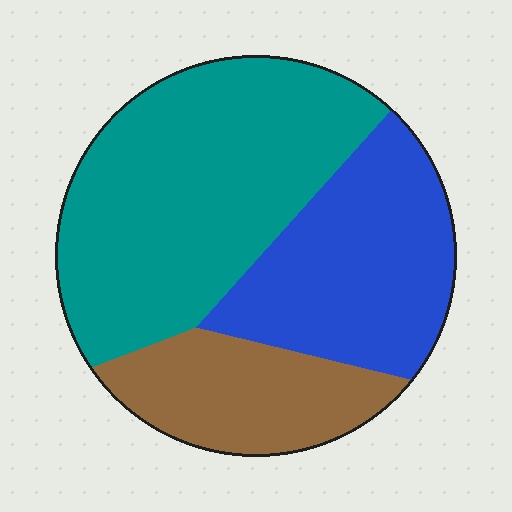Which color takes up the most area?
Teal, at roughly 50%.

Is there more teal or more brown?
Teal.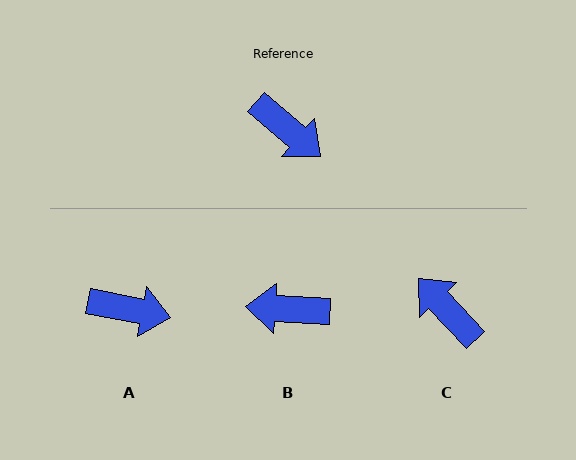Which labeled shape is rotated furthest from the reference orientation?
C, about 173 degrees away.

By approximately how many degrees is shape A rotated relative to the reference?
Approximately 30 degrees counter-clockwise.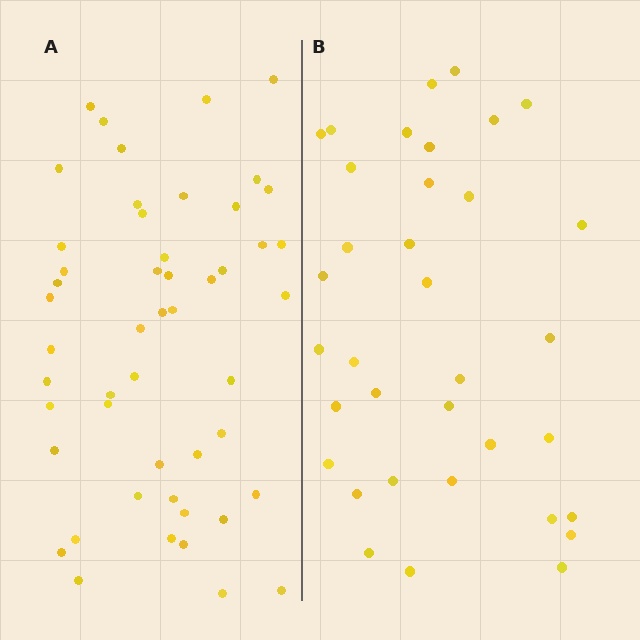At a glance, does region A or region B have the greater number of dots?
Region A (the left region) has more dots.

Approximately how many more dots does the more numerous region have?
Region A has approximately 15 more dots than region B.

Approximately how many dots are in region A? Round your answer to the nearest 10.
About 50 dots.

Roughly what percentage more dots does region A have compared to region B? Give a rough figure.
About 45% more.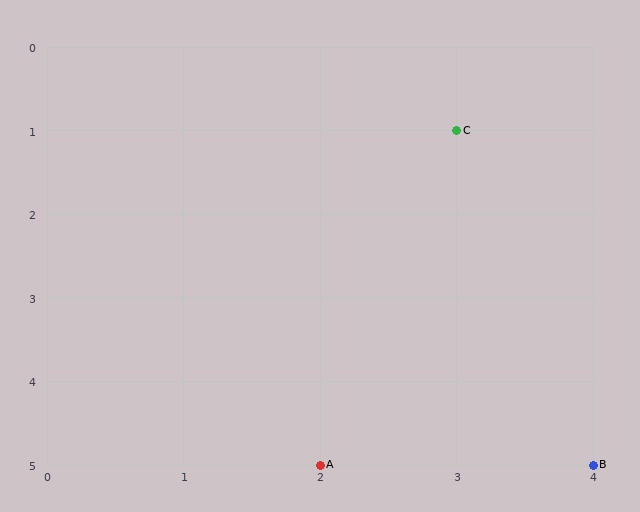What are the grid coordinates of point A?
Point A is at grid coordinates (2, 5).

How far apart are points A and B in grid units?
Points A and B are 2 columns apart.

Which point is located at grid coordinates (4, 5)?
Point B is at (4, 5).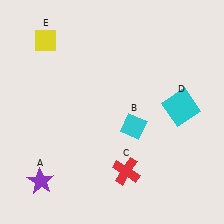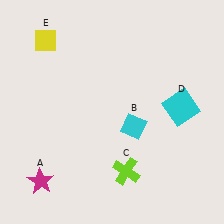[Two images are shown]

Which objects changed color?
A changed from purple to magenta. C changed from red to lime.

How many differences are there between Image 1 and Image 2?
There are 2 differences between the two images.